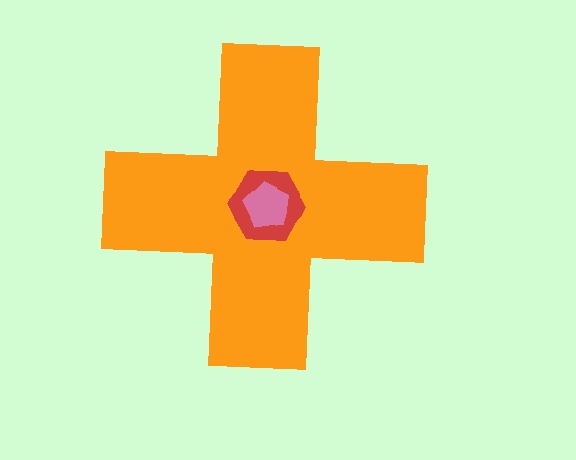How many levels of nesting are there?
3.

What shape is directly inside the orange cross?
The red hexagon.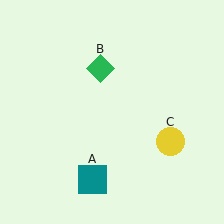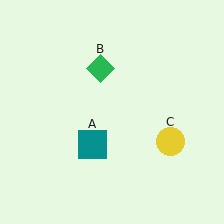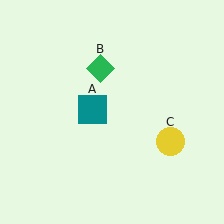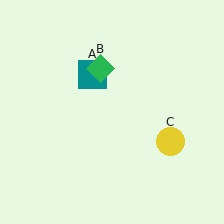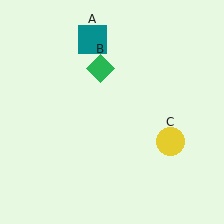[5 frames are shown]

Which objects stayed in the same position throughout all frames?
Green diamond (object B) and yellow circle (object C) remained stationary.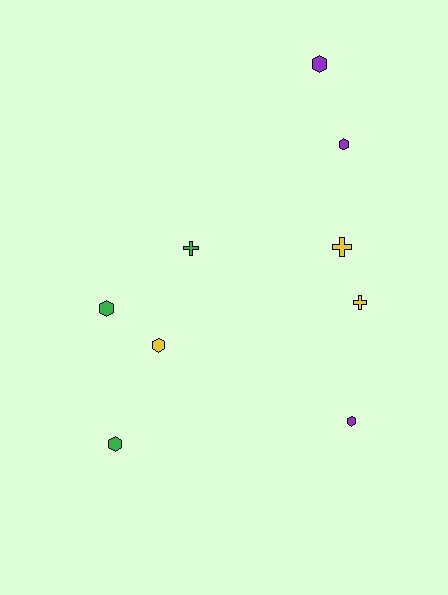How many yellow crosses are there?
There are 2 yellow crosses.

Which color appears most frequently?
Yellow, with 3 objects.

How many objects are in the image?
There are 9 objects.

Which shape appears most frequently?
Hexagon, with 6 objects.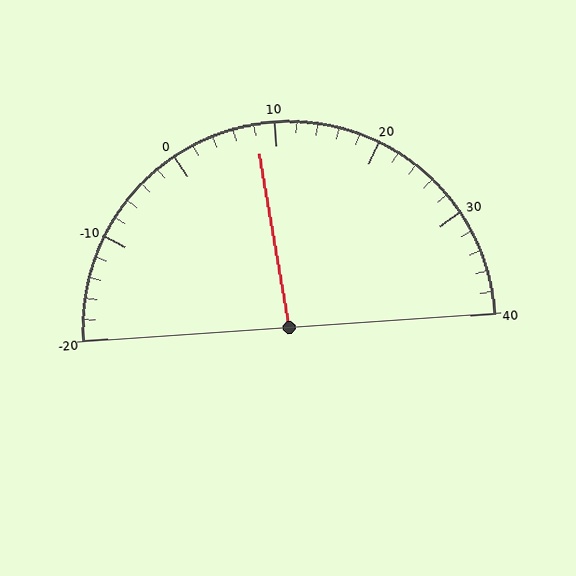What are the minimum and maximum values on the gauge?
The gauge ranges from -20 to 40.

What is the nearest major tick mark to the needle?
The nearest major tick mark is 10.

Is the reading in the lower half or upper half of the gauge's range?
The reading is in the lower half of the range (-20 to 40).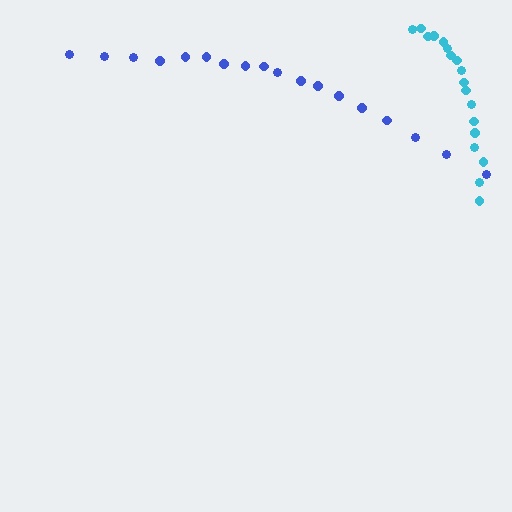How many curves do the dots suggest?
There are 2 distinct paths.